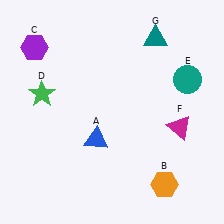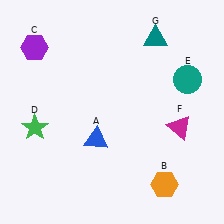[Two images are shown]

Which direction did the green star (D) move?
The green star (D) moved down.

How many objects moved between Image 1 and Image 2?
1 object moved between the two images.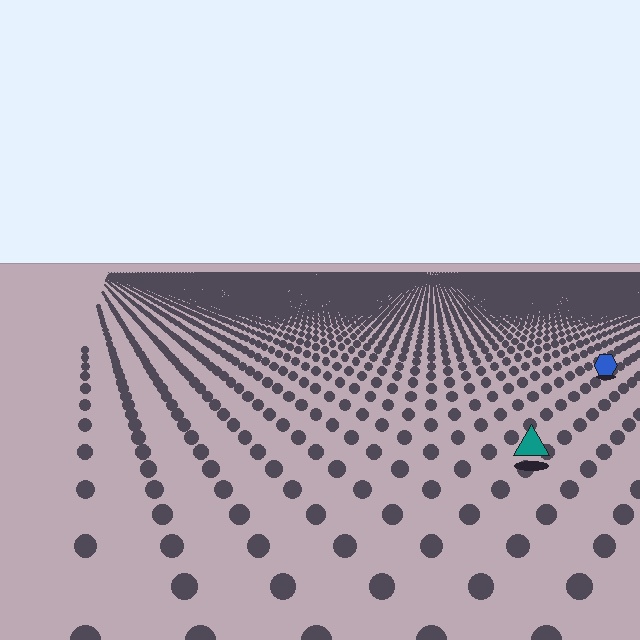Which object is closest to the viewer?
The teal triangle is closest. The texture marks near it are larger and more spread out.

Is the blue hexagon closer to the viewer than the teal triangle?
No. The teal triangle is closer — you can tell from the texture gradient: the ground texture is coarser near it.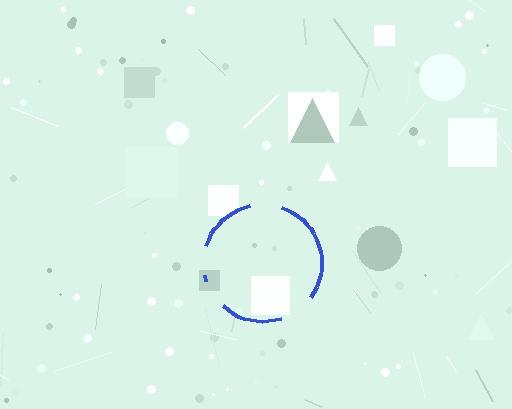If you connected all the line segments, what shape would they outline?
They would outline a circle.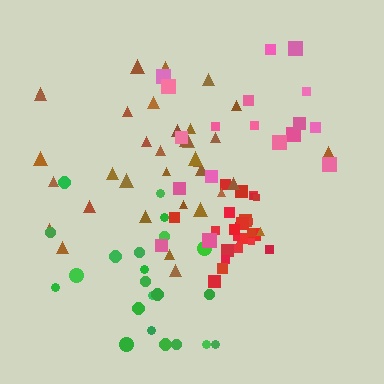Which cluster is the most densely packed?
Red.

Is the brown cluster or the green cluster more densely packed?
Brown.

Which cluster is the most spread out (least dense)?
Pink.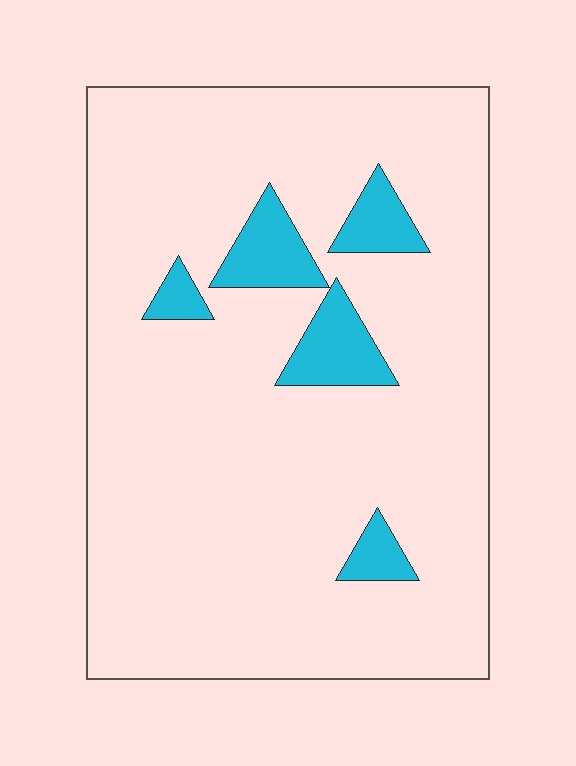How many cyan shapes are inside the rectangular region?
5.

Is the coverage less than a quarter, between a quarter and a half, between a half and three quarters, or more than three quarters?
Less than a quarter.